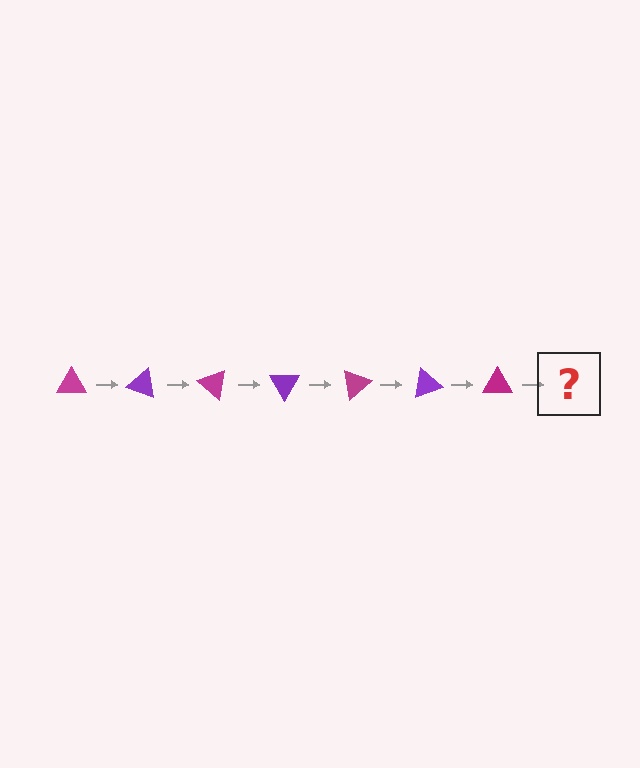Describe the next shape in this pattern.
It should be a purple triangle, rotated 140 degrees from the start.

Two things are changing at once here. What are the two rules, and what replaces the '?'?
The two rules are that it rotates 20 degrees each step and the color cycles through magenta and purple. The '?' should be a purple triangle, rotated 140 degrees from the start.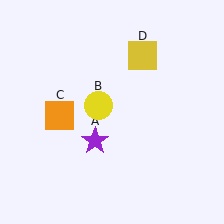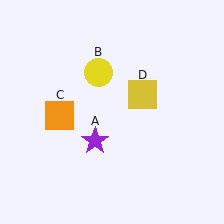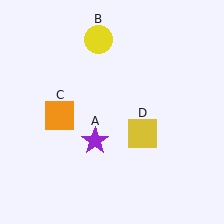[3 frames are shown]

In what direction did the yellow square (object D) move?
The yellow square (object D) moved down.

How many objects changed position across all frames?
2 objects changed position: yellow circle (object B), yellow square (object D).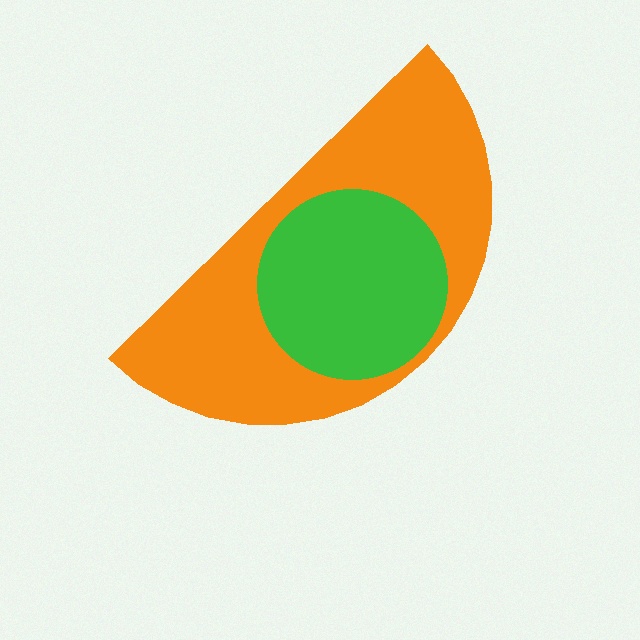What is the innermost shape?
The green circle.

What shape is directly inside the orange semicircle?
The green circle.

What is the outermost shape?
The orange semicircle.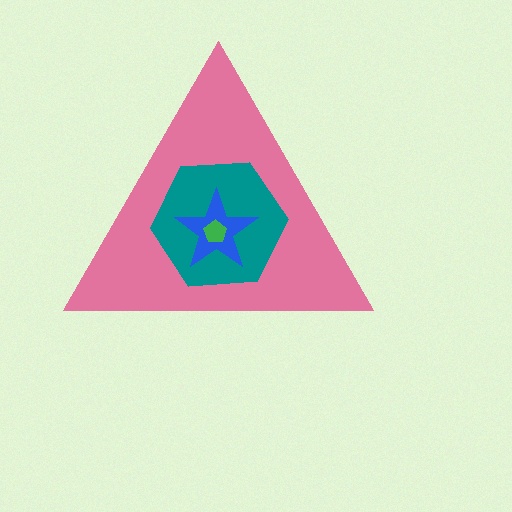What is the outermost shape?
The pink triangle.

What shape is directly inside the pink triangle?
The teal hexagon.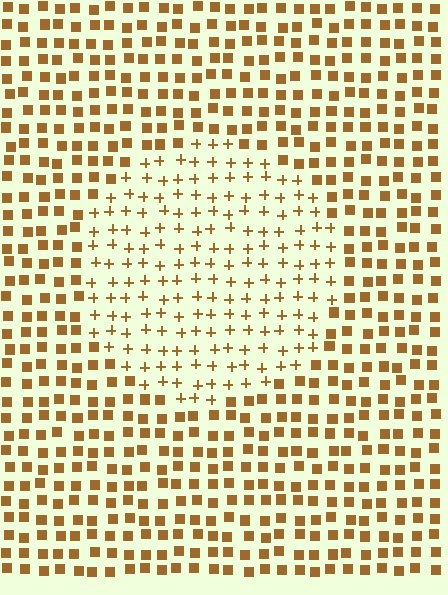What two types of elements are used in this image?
The image uses plus signs inside the circle region and squares outside it.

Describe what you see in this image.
The image is filled with small brown elements arranged in a uniform grid. A circle-shaped region contains plus signs, while the surrounding area contains squares. The boundary is defined purely by the change in element shape.